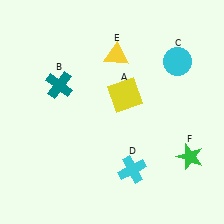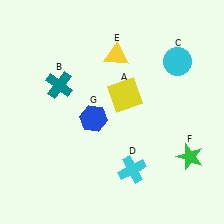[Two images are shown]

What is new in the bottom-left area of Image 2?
A blue hexagon (G) was added in the bottom-left area of Image 2.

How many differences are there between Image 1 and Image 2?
There is 1 difference between the two images.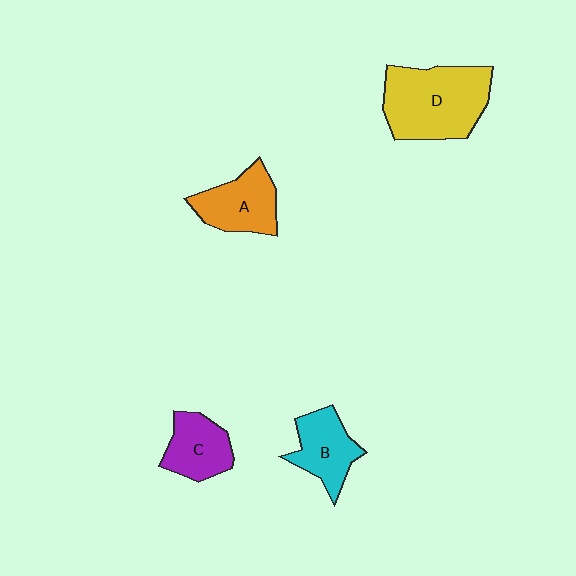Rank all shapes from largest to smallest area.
From largest to smallest: D (yellow), A (orange), B (cyan), C (purple).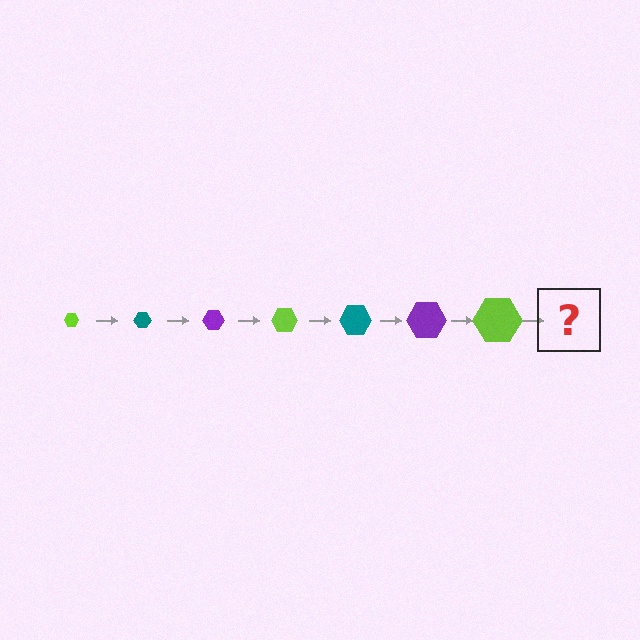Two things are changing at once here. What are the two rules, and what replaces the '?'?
The two rules are that the hexagon grows larger each step and the color cycles through lime, teal, and purple. The '?' should be a teal hexagon, larger than the previous one.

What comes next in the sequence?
The next element should be a teal hexagon, larger than the previous one.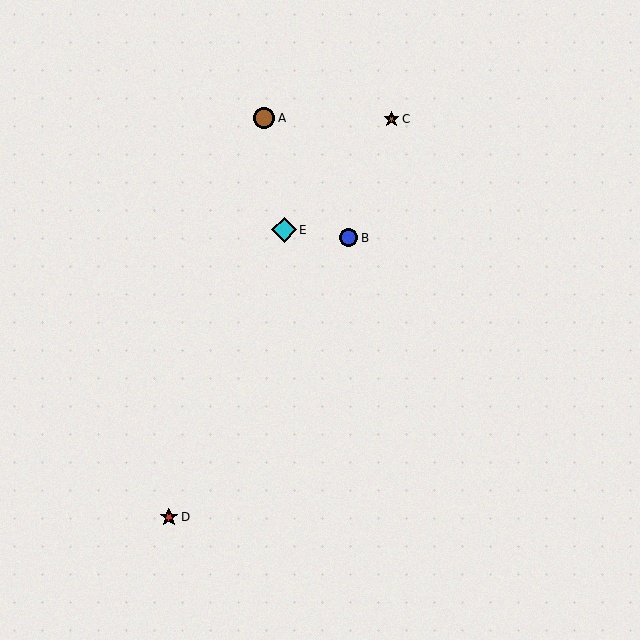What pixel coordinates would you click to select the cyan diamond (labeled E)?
Click at (284, 230) to select the cyan diamond E.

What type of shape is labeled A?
Shape A is a brown circle.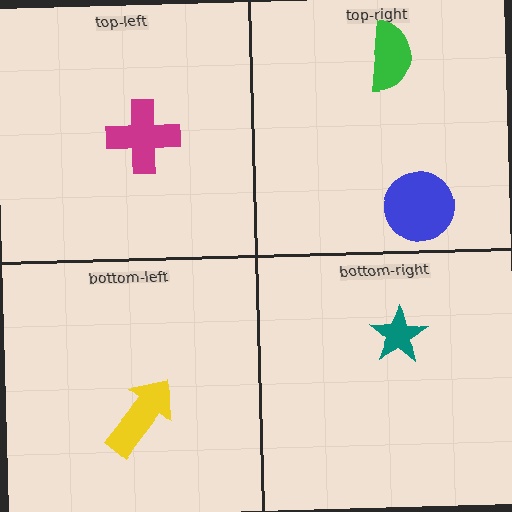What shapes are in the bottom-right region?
The teal star.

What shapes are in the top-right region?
The blue circle, the green semicircle.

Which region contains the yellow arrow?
The bottom-left region.